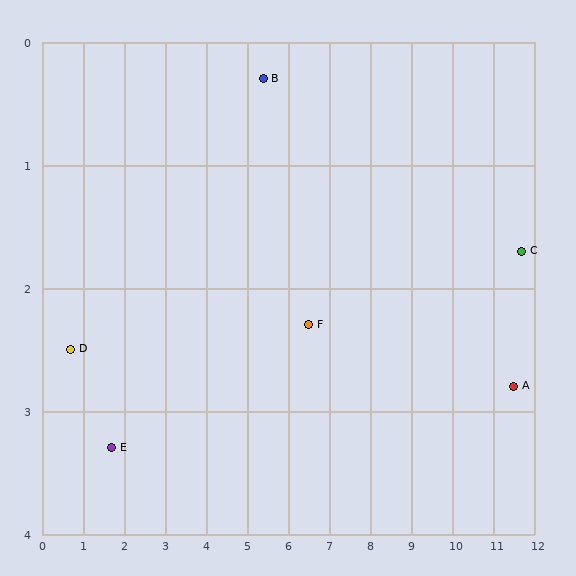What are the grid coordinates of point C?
Point C is at approximately (11.7, 1.7).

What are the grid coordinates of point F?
Point F is at approximately (6.5, 2.3).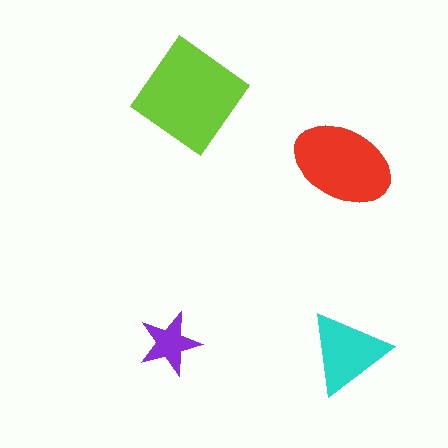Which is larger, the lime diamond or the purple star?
The lime diamond.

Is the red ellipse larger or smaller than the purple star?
Larger.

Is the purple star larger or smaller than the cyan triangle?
Smaller.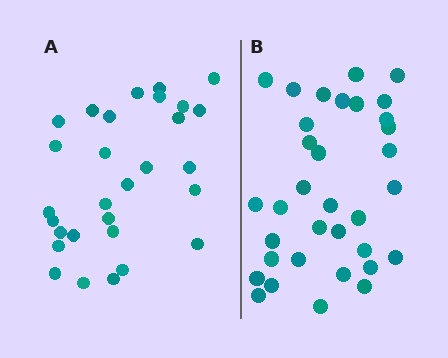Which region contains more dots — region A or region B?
Region B (the right region) has more dots.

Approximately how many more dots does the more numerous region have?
Region B has about 5 more dots than region A.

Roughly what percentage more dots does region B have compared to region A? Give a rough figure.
About 15% more.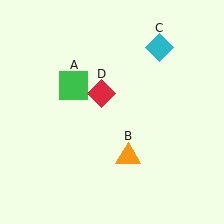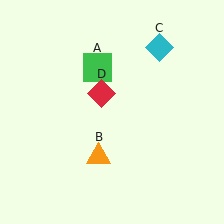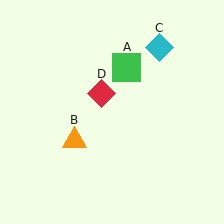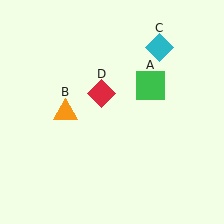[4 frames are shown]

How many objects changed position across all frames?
2 objects changed position: green square (object A), orange triangle (object B).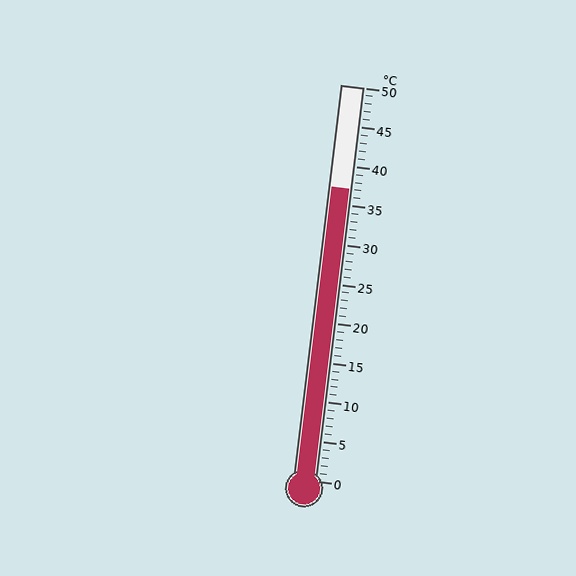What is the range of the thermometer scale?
The thermometer scale ranges from 0°C to 50°C.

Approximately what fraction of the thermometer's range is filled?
The thermometer is filled to approximately 75% of its range.